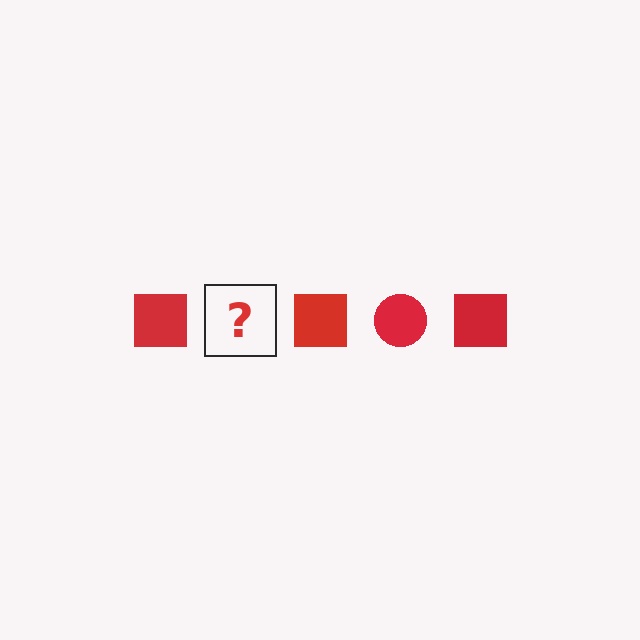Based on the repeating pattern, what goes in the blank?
The blank should be a red circle.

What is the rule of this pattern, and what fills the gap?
The rule is that the pattern cycles through square, circle shapes in red. The gap should be filled with a red circle.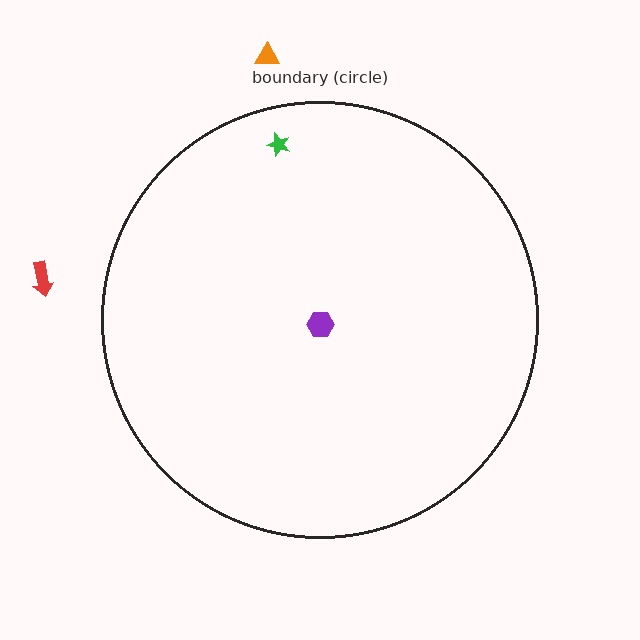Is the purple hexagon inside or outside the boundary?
Inside.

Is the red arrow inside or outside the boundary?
Outside.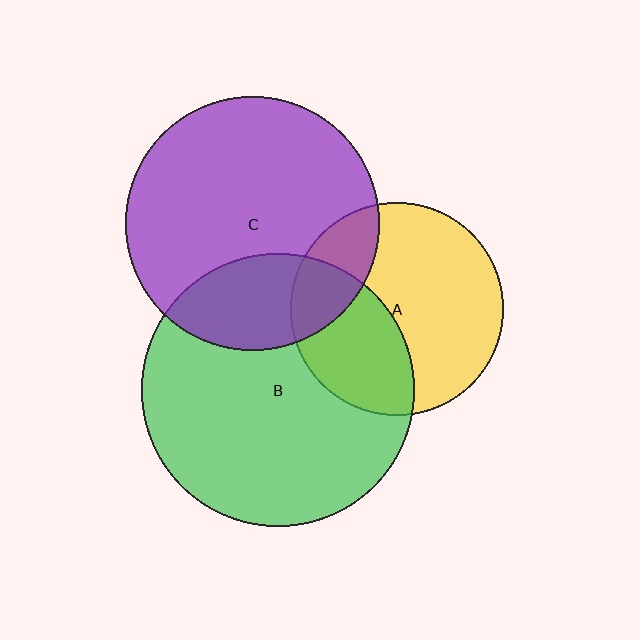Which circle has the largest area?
Circle B (green).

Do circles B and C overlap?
Yes.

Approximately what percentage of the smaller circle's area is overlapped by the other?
Approximately 25%.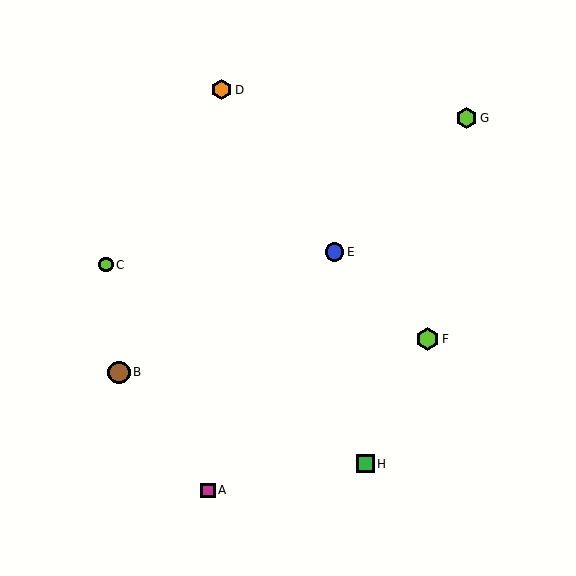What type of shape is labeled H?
Shape H is a green square.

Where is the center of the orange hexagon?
The center of the orange hexagon is at (222, 90).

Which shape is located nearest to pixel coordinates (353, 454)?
The green square (labeled H) at (365, 464) is nearest to that location.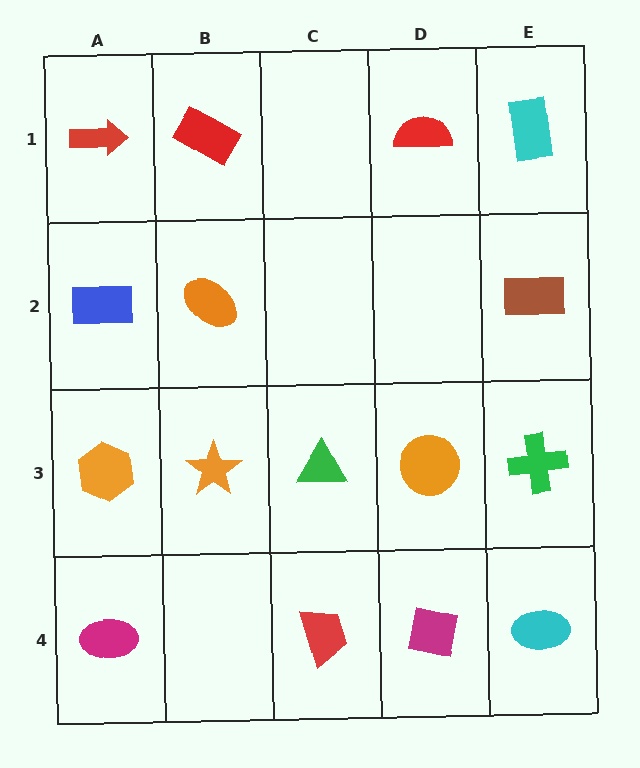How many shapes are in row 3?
5 shapes.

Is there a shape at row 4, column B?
No, that cell is empty.